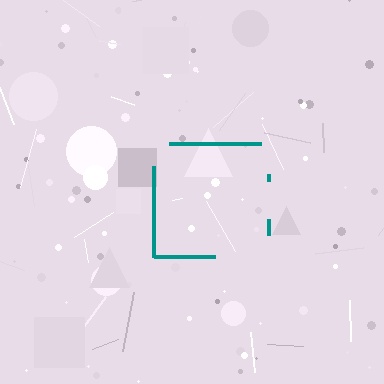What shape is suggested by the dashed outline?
The dashed outline suggests a square.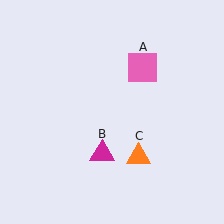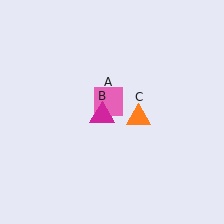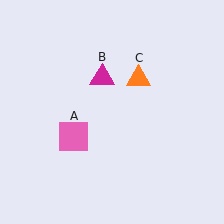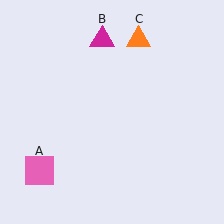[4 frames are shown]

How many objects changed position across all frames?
3 objects changed position: pink square (object A), magenta triangle (object B), orange triangle (object C).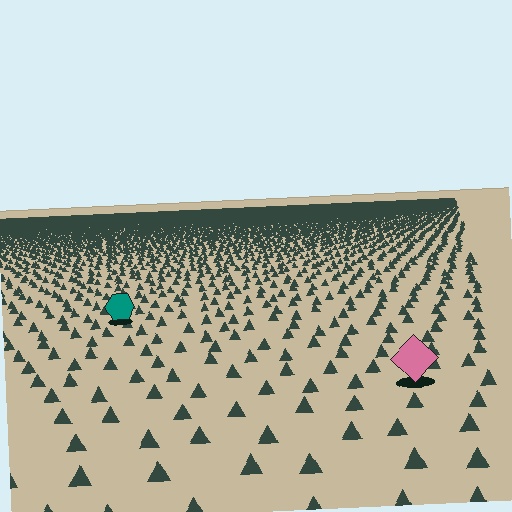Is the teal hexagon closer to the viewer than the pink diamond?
No. The pink diamond is closer — you can tell from the texture gradient: the ground texture is coarser near it.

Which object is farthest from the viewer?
The teal hexagon is farthest from the viewer. It appears smaller and the ground texture around it is denser.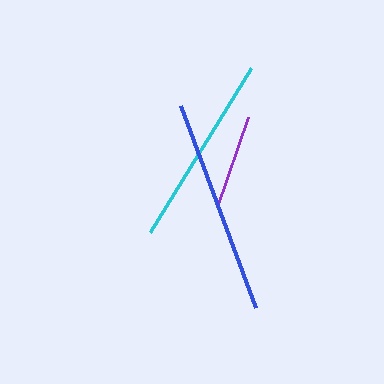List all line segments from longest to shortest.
From longest to shortest: blue, cyan, purple.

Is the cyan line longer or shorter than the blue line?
The blue line is longer than the cyan line.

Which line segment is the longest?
The blue line is the longest at approximately 216 pixels.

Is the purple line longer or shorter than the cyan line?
The cyan line is longer than the purple line.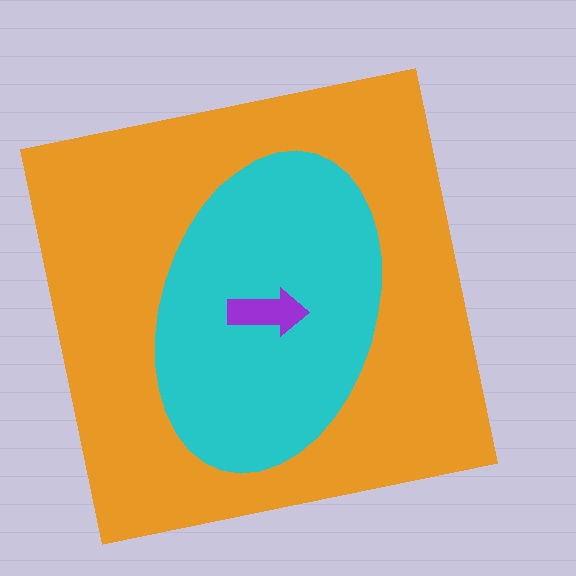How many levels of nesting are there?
3.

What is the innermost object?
The purple arrow.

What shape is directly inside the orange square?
The cyan ellipse.